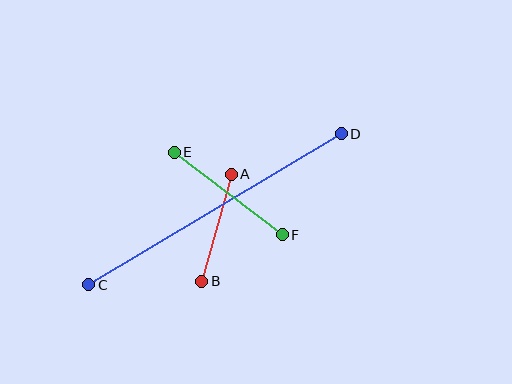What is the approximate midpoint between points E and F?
The midpoint is at approximately (228, 193) pixels.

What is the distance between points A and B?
The distance is approximately 111 pixels.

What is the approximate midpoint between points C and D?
The midpoint is at approximately (215, 209) pixels.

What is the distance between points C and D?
The distance is approximately 294 pixels.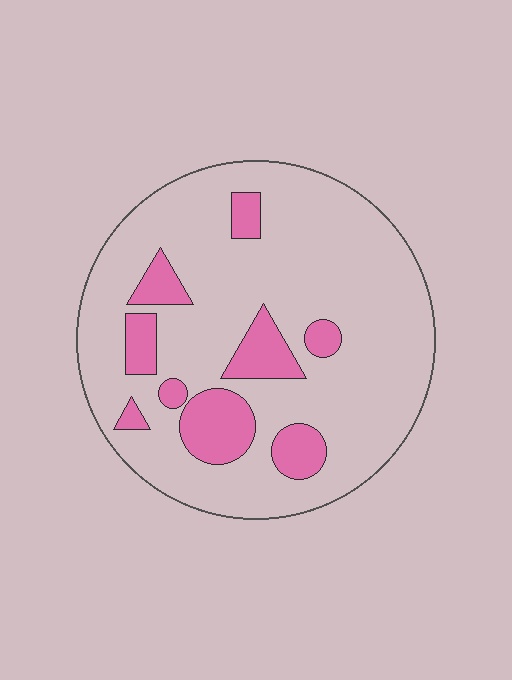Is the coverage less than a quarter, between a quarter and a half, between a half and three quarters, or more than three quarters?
Less than a quarter.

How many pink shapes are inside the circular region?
9.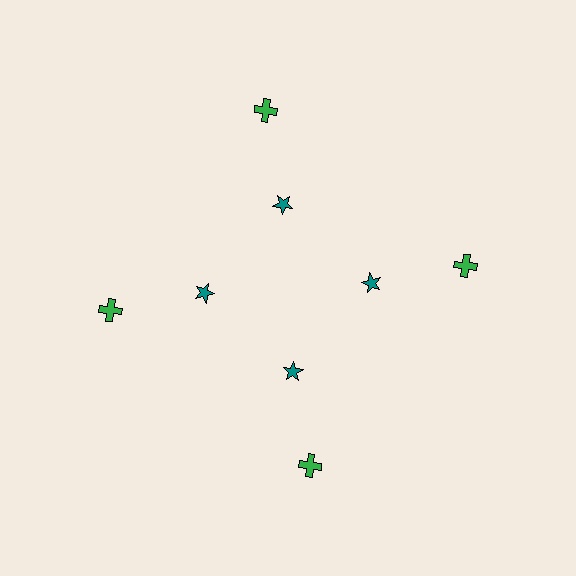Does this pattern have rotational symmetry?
Yes, this pattern has 4-fold rotational symmetry. It looks the same after rotating 90 degrees around the center.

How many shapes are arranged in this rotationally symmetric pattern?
There are 8 shapes, arranged in 4 groups of 2.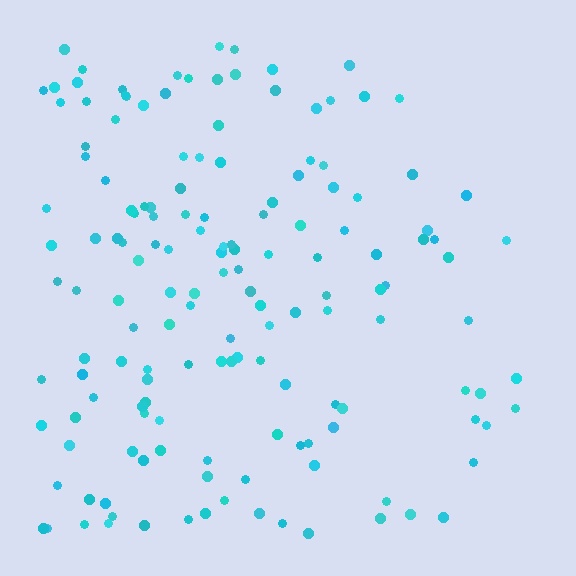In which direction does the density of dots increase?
From right to left, with the left side densest.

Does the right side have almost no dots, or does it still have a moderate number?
Still a moderate number, just noticeably fewer than the left.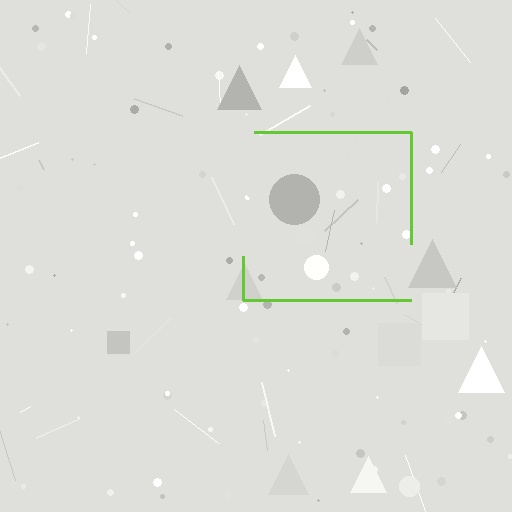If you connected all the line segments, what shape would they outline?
They would outline a square.